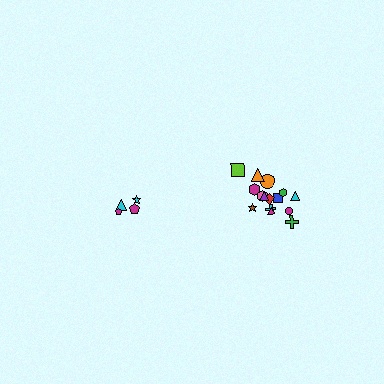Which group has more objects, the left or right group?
The right group.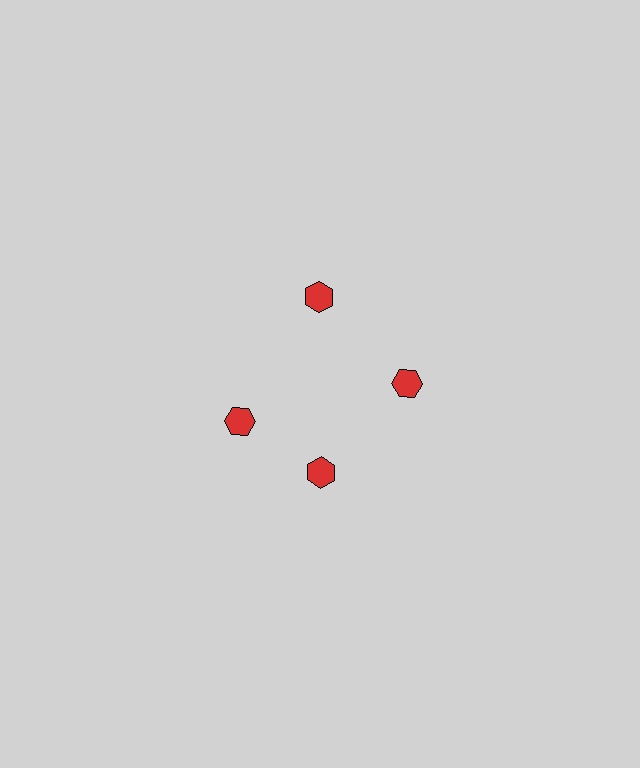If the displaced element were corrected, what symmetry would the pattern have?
It would have 4-fold rotational symmetry — the pattern would map onto itself every 90 degrees.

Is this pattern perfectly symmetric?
No. The 4 red hexagons are arranged in a ring, but one element near the 9 o'clock position is rotated out of alignment along the ring, breaking the 4-fold rotational symmetry.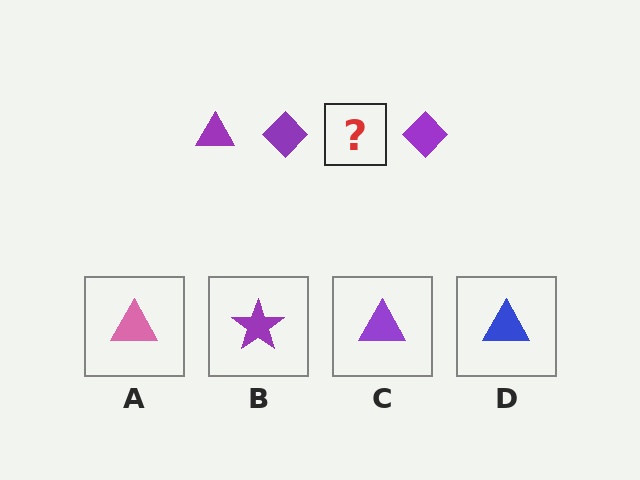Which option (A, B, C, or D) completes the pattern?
C.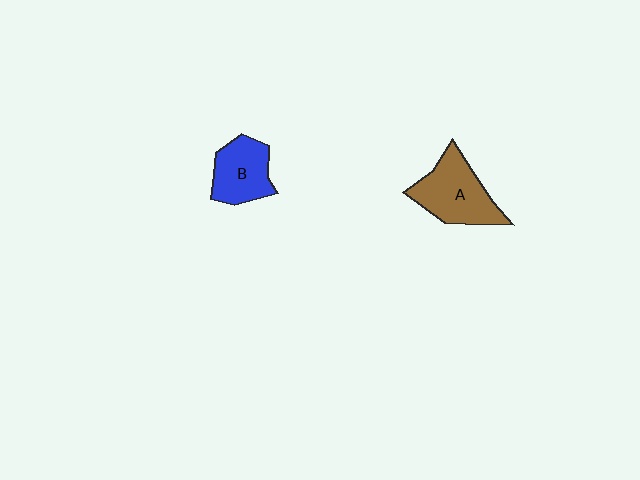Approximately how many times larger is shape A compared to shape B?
Approximately 1.3 times.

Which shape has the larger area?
Shape A (brown).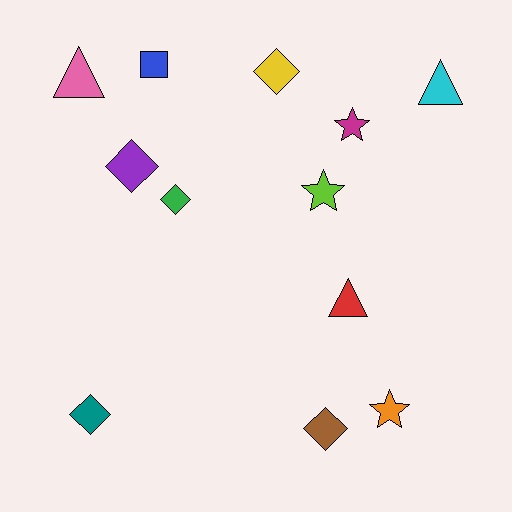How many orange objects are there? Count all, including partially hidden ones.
There is 1 orange object.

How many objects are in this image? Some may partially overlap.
There are 12 objects.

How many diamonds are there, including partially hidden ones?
There are 5 diamonds.